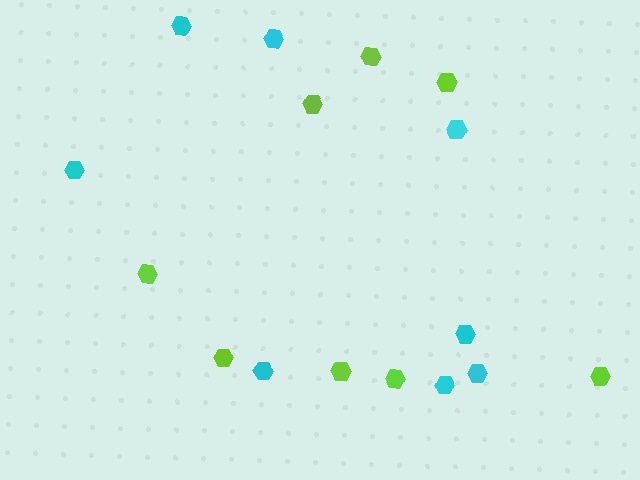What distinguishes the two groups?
There are 2 groups: one group of lime hexagons (8) and one group of cyan hexagons (8).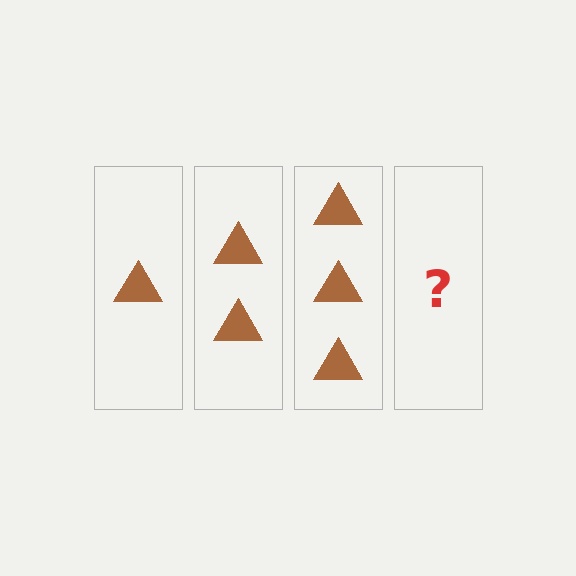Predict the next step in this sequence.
The next step is 4 triangles.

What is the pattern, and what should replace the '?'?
The pattern is that each step adds one more triangle. The '?' should be 4 triangles.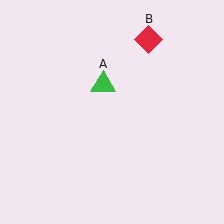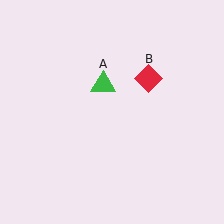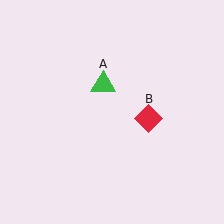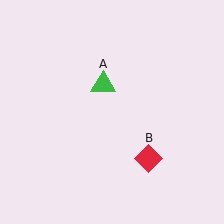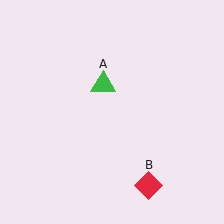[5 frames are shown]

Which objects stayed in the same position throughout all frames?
Green triangle (object A) remained stationary.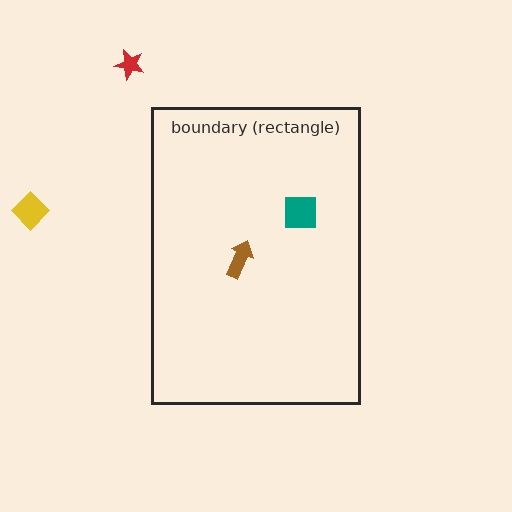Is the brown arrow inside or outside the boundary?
Inside.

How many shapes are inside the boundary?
2 inside, 2 outside.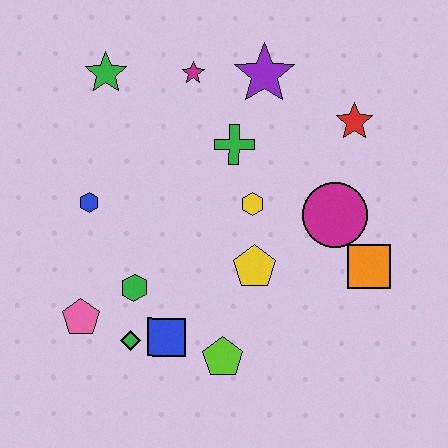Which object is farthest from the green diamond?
The red star is farthest from the green diamond.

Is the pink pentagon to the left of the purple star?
Yes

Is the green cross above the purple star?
No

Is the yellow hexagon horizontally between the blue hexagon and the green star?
No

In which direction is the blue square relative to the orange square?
The blue square is to the left of the orange square.